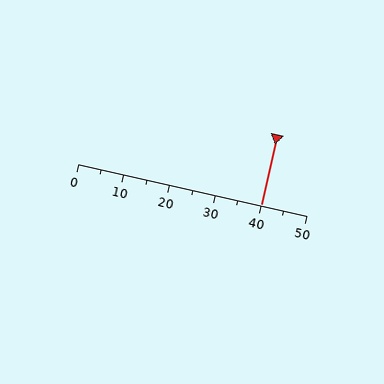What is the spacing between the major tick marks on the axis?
The major ticks are spaced 10 apart.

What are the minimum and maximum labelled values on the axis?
The axis runs from 0 to 50.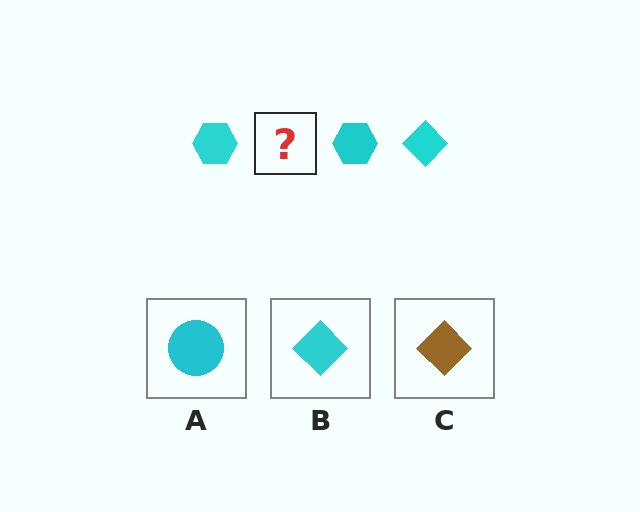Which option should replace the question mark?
Option B.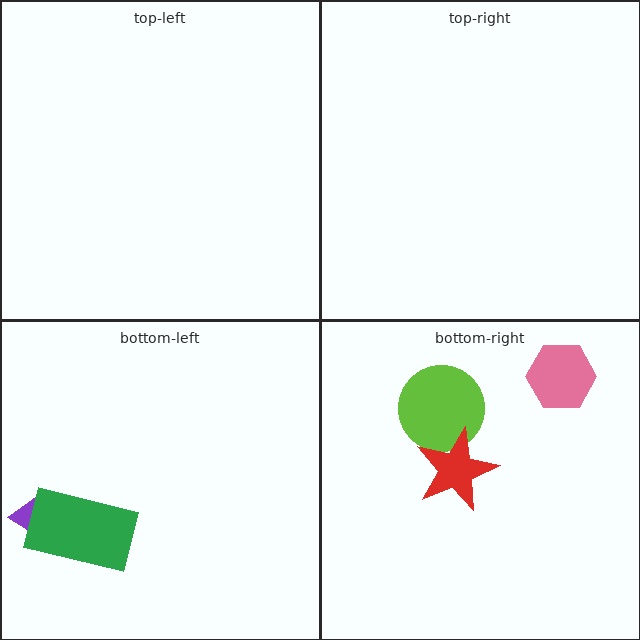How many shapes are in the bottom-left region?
2.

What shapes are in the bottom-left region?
The purple trapezoid, the green rectangle.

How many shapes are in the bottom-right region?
3.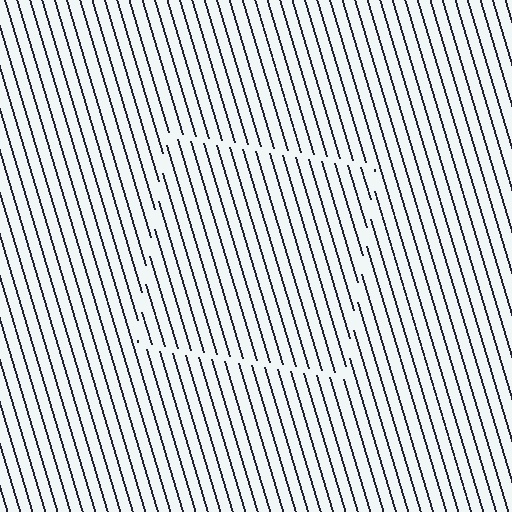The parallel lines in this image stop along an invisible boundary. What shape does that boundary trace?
An illusory square. The interior of the shape contains the same grating, shifted by half a period — the contour is defined by the phase discontinuity where line-ends from the inner and outer gratings abut.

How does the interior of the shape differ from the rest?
The interior of the shape contains the same grating, shifted by half a period — the contour is defined by the phase discontinuity where line-ends from the inner and outer gratings abut.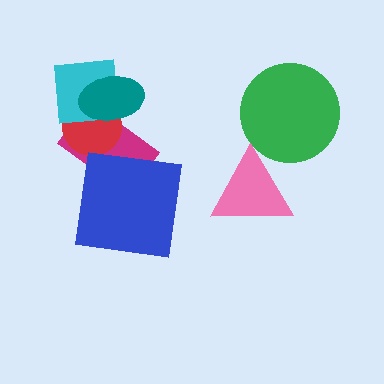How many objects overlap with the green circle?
1 object overlaps with the green circle.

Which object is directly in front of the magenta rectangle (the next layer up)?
The red circle is directly in front of the magenta rectangle.